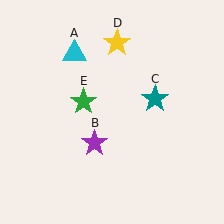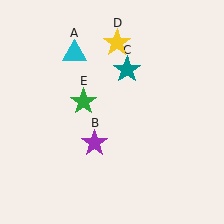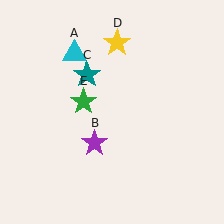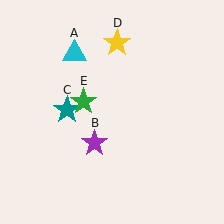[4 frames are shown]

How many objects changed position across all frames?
1 object changed position: teal star (object C).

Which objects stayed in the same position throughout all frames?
Cyan triangle (object A) and purple star (object B) and yellow star (object D) and green star (object E) remained stationary.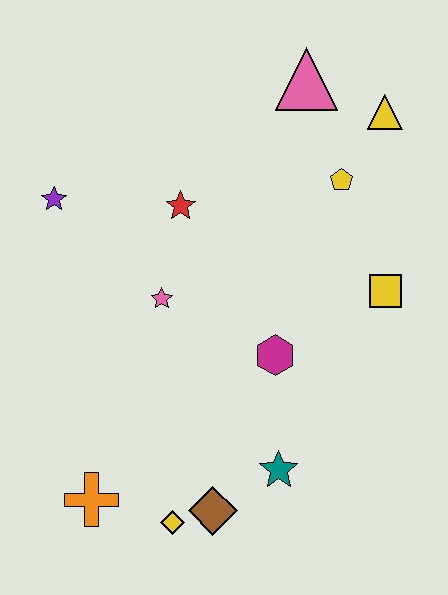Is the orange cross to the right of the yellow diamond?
No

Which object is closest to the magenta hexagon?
The teal star is closest to the magenta hexagon.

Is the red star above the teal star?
Yes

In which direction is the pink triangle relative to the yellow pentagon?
The pink triangle is above the yellow pentagon.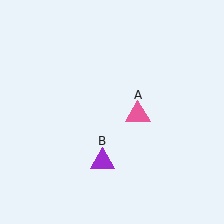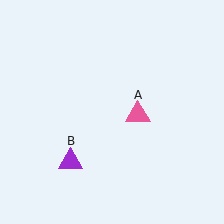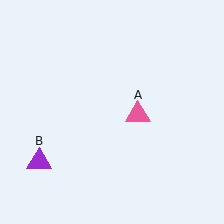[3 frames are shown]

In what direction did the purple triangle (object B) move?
The purple triangle (object B) moved left.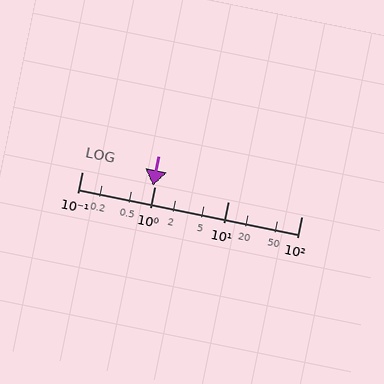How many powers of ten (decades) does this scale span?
The scale spans 3 decades, from 0.1 to 100.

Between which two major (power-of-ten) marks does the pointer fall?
The pointer is between 0.1 and 1.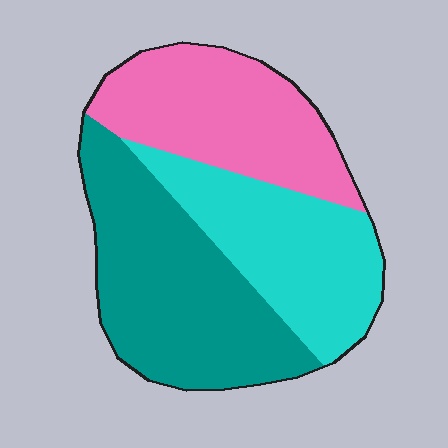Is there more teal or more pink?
Teal.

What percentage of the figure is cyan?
Cyan covers about 30% of the figure.